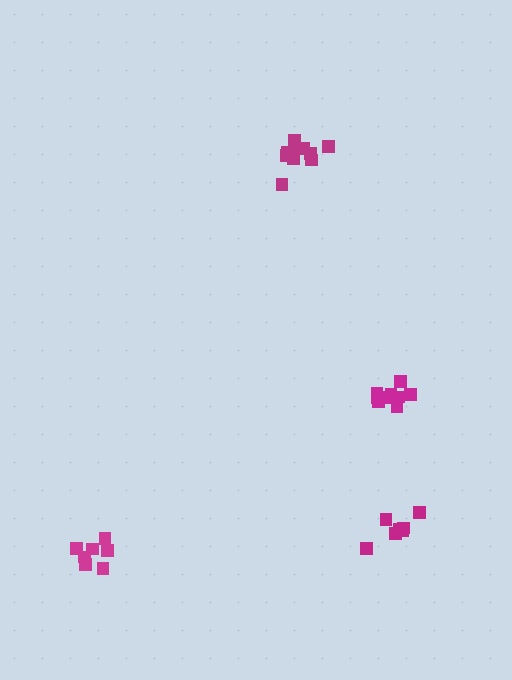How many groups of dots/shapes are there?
There are 4 groups.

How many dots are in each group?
Group 1: 9 dots, Group 2: 7 dots, Group 3: 7 dots, Group 4: 11 dots (34 total).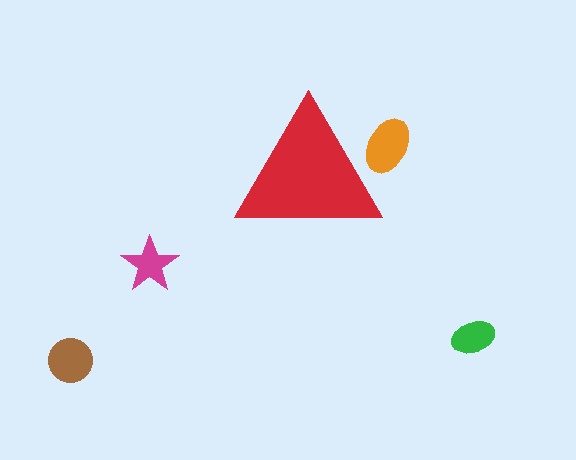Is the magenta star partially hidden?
No, the magenta star is fully visible.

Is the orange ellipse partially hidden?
Yes, the orange ellipse is partially hidden behind the red triangle.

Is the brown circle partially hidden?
No, the brown circle is fully visible.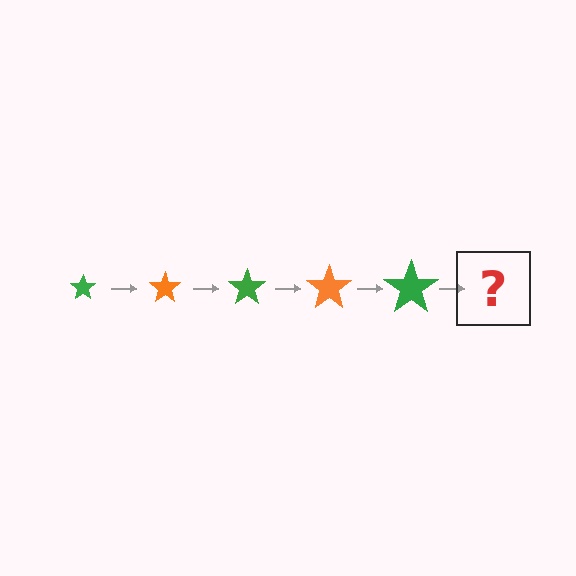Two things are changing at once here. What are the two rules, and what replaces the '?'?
The two rules are that the star grows larger each step and the color cycles through green and orange. The '?' should be an orange star, larger than the previous one.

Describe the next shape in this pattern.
It should be an orange star, larger than the previous one.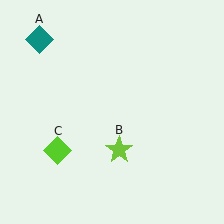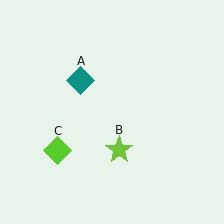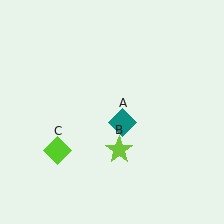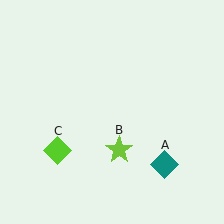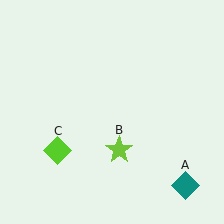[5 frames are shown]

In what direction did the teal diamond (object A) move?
The teal diamond (object A) moved down and to the right.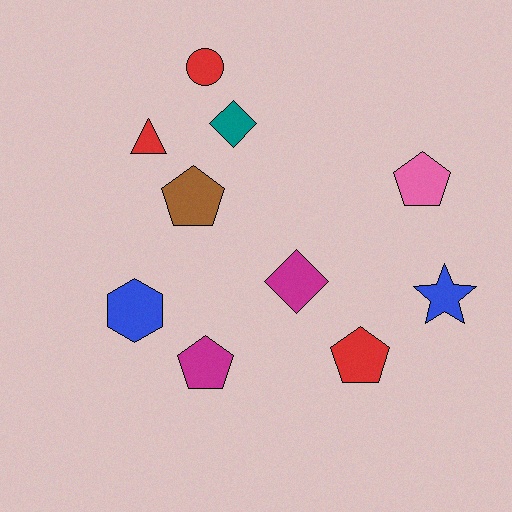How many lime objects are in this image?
There are no lime objects.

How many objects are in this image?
There are 10 objects.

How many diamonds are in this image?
There are 2 diamonds.